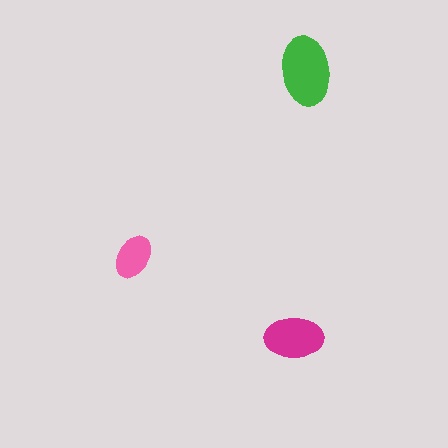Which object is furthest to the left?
The pink ellipse is leftmost.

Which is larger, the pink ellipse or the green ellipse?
The green one.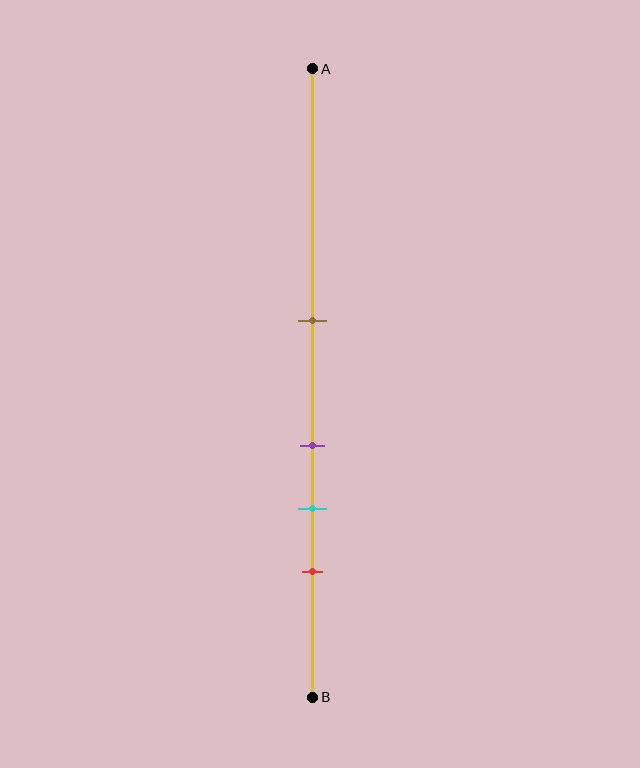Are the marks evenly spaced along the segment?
No, the marks are not evenly spaced.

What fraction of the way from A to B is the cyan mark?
The cyan mark is approximately 70% (0.7) of the way from A to B.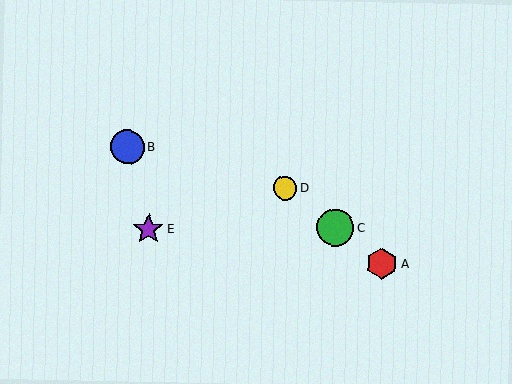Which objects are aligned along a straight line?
Objects A, C, D are aligned along a straight line.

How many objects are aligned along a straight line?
3 objects (A, C, D) are aligned along a straight line.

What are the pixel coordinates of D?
Object D is at (285, 188).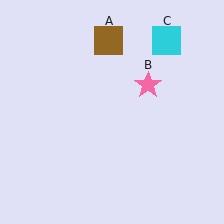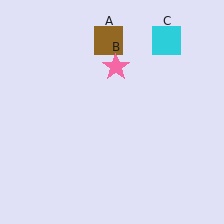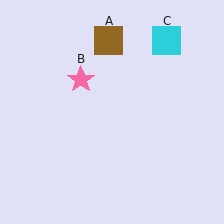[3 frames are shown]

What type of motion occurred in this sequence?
The pink star (object B) rotated counterclockwise around the center of the scene.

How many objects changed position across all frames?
1 object changed position: pink star (object B).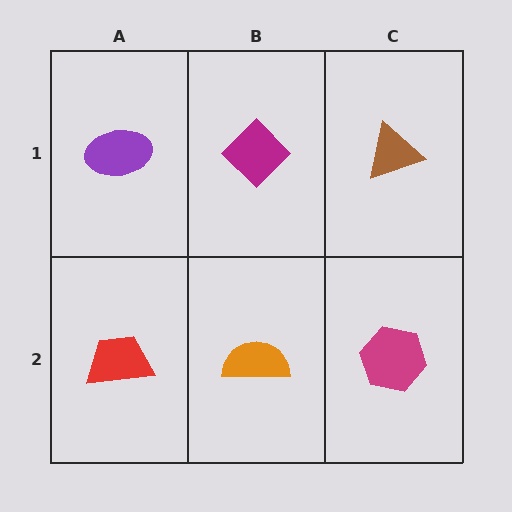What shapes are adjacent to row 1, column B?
An orange semicircle (row 2, column B), a purple ellipse (row 1, column A), a brown triangle (row 1, column C).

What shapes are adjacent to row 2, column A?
A purple ellipse (row 1, column A), an orange semicircle (row 2, column B).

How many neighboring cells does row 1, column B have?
3.